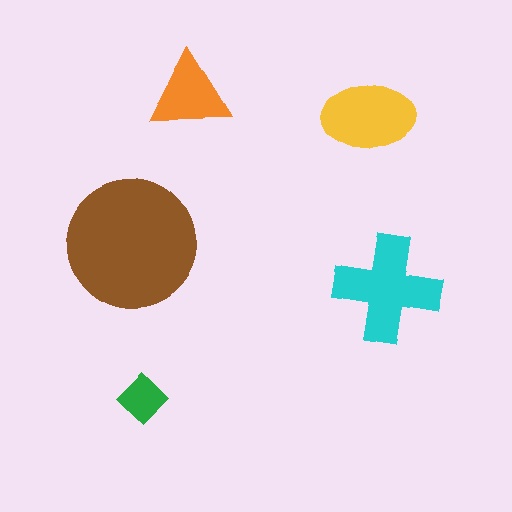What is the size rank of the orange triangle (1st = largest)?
4th.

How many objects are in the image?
There are 5 objects in the image.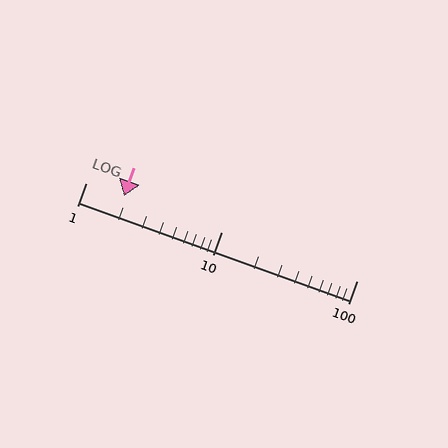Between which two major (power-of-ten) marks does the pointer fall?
The pointer is between 1 and 10.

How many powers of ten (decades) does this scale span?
The scale spans 2 decades, from 1 to 100.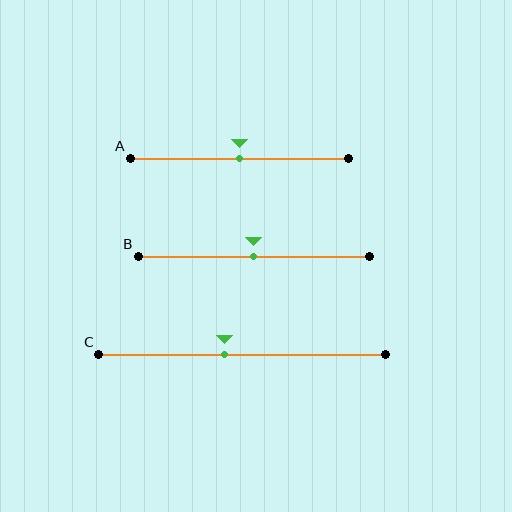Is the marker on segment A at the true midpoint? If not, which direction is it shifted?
Yes, the marker on segment A is at the true midpoint.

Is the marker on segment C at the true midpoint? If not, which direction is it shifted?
No, the marker on segment C is shifted to the left by about 6% of the segment length.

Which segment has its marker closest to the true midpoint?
Segment A has its marker closest to the true midpoint.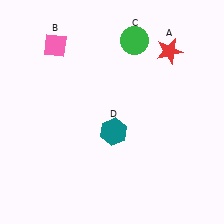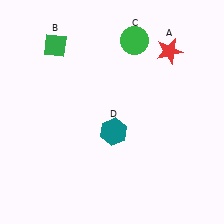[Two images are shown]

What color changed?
The diamond (B) changed from pink in Image 1 to green in Image 2.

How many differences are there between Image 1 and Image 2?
There is 1 difference between the two images.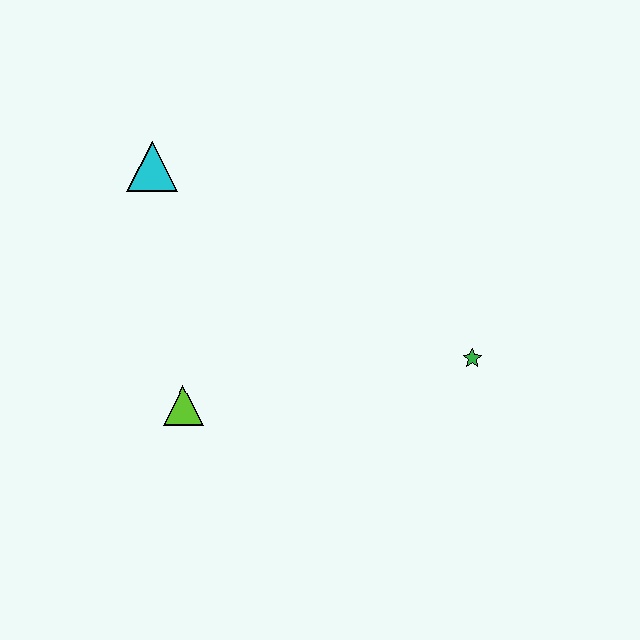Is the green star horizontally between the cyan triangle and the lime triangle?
No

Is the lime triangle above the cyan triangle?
No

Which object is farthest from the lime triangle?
The green star is farthest from the lime triangle.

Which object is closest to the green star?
The lime triangle is closest to the green star.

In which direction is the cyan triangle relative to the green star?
The cyan triangle is to the left of the green star.